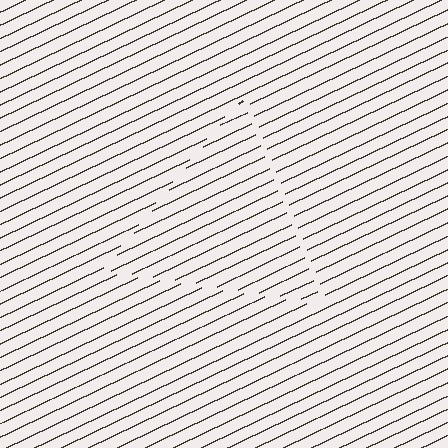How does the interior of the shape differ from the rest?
The interior of the shape contains the same grating, shifted by half a period — the contour is defined by the phase discontinuity where line-ends from the inner and outer gratings abut.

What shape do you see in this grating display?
An illusory triangle. The interior of the shape contains the same grating, shifted by half a period — the contour is defined by the phase discontinuity where line-ends from the inner and outer gratings abut.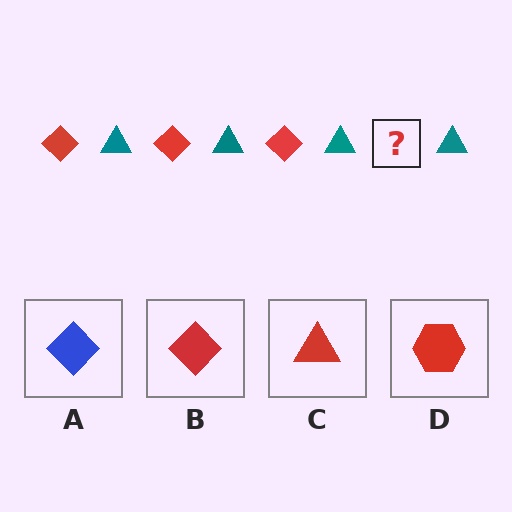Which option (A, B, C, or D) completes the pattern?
B.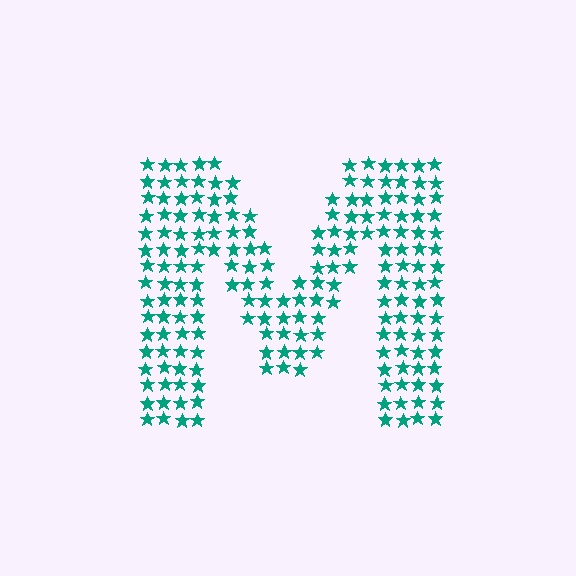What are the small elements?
The small elements are stars.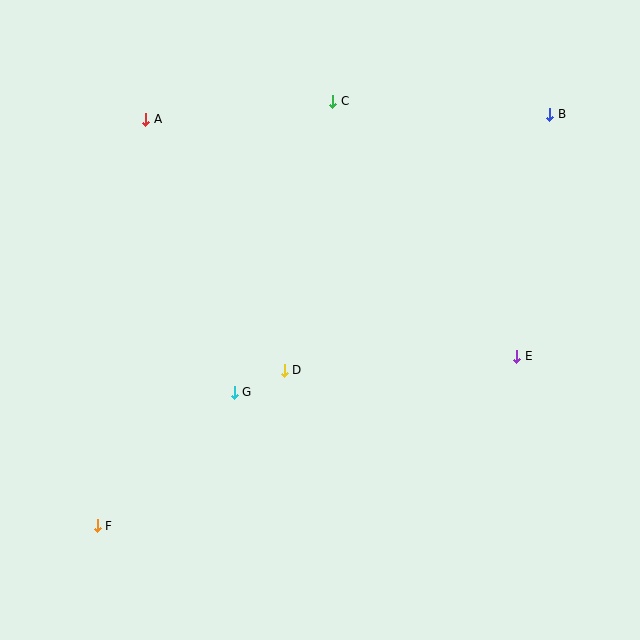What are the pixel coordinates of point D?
Point D is at (284, 370).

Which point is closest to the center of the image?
Point D at (284, 370) is closest to the center.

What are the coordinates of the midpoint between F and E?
The midpoint between F and E is at (307, 441).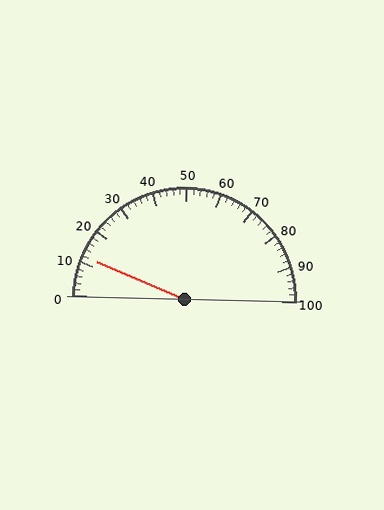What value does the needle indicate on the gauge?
The needle indicates approximately 12.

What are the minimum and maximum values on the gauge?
The gauge ranges from 0 to 100.